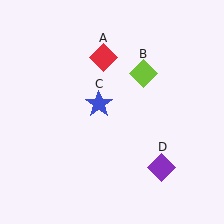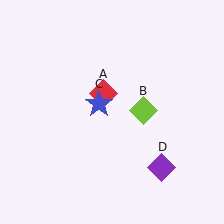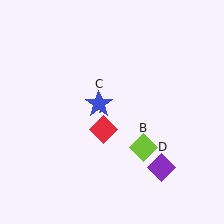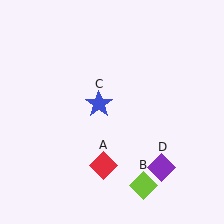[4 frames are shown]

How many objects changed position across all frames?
2 objects changed position: red diamond (object A), lime diamond (object B).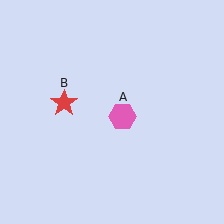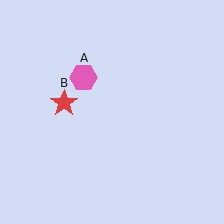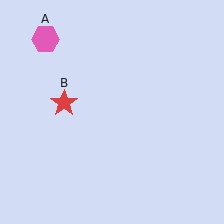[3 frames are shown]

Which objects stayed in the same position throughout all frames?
Red star (object B) remained stationary.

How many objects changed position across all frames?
1 object changed position: pink hexagon (object A).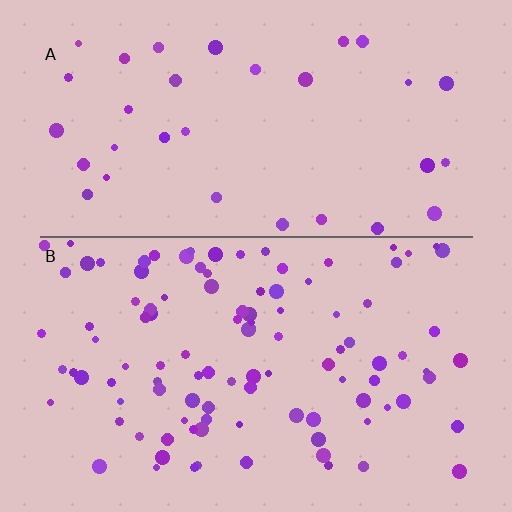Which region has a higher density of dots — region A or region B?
B (the bottom).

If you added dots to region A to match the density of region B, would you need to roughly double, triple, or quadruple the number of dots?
Approximately triple.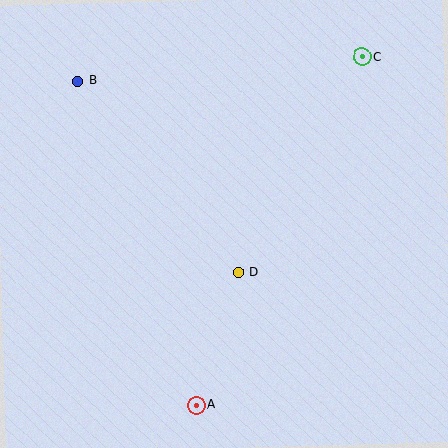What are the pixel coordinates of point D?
Point D is at (239, 272).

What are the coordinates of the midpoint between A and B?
The midpoint between A and B is at (137, 243).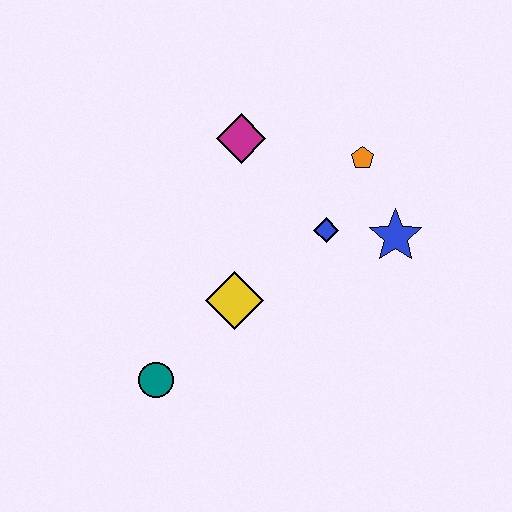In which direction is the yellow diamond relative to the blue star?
The yellow diamond is to the left of the blue star.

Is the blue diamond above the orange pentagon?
No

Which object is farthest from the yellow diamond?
The orange pentagon is farthest from the yellow diamond.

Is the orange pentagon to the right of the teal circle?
Yes